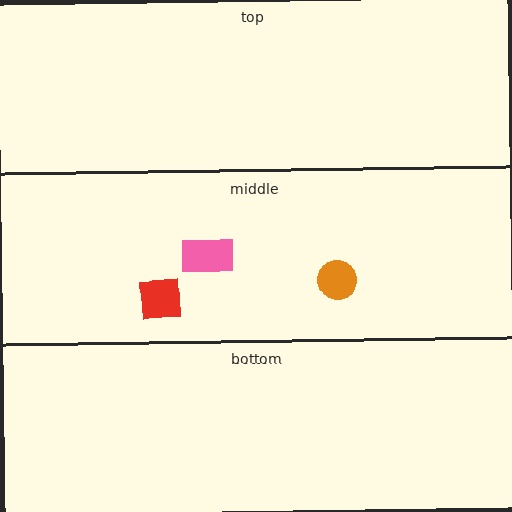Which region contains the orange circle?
The middle region.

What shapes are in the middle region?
The red square, the orange circle, the pink rectangle.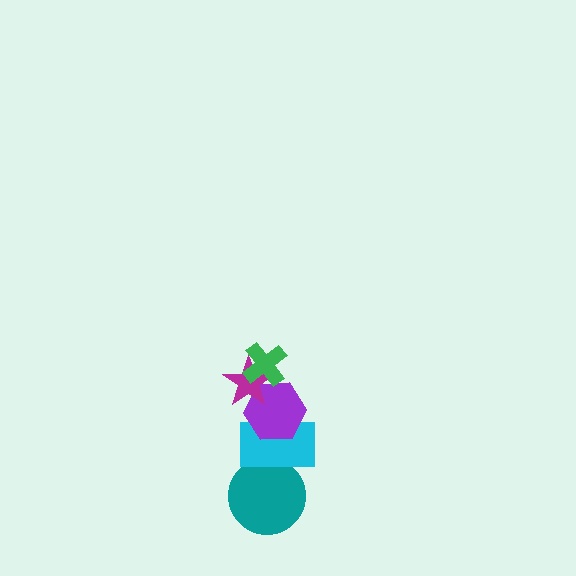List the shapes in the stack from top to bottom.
From top to bottom: the green cross, the magenta star, the purple hexagon, the cyan rectangle, the teal circle.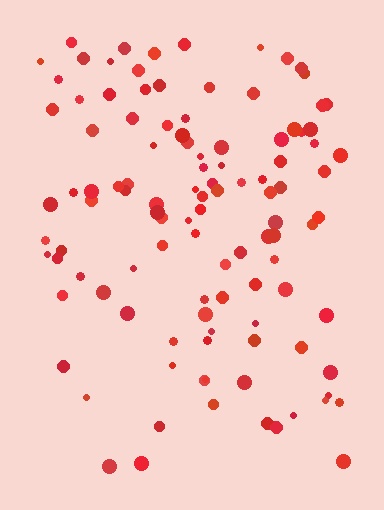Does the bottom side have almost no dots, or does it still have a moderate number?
Still a moderate number, just noticeably fewer than the top.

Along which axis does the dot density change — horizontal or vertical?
Vertical.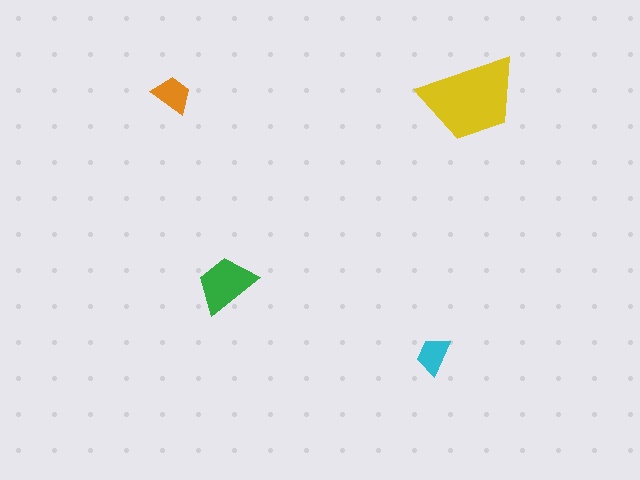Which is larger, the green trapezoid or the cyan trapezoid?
The green one.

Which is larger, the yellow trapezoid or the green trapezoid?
The yellow one.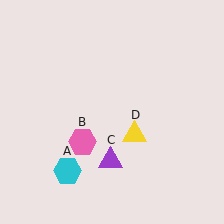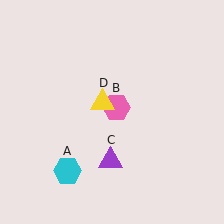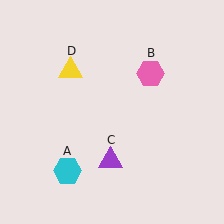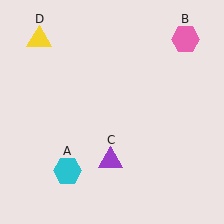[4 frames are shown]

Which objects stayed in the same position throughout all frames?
Cyan hexagon (object A) and purple triangle (object C) remained stationary.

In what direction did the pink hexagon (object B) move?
The pink hexagon (object B) moved up and to the right.